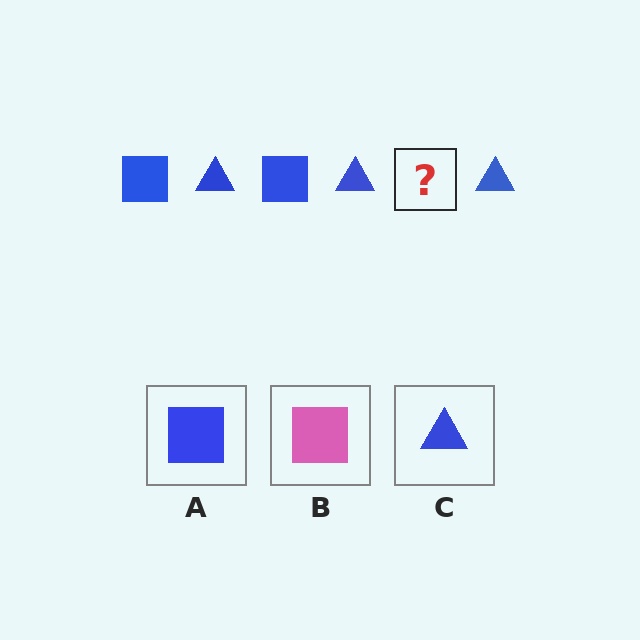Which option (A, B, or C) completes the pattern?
A.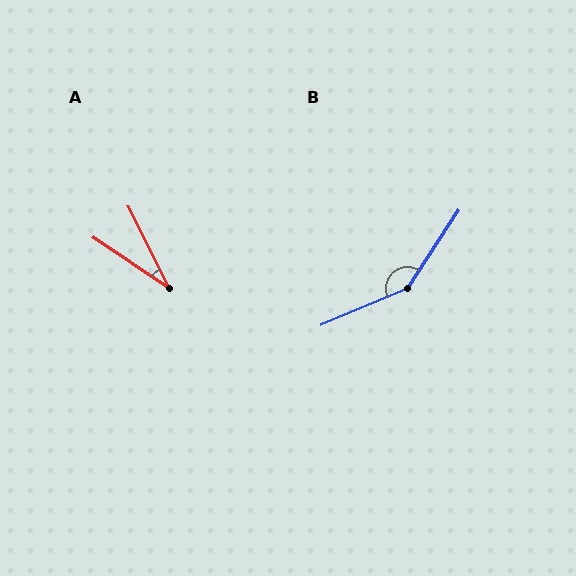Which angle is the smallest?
A, at approximately 29 degrees.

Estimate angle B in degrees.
Approximately 146 degrees.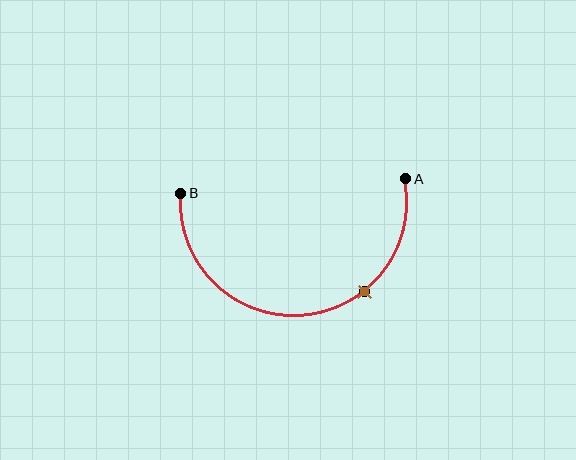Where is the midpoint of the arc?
The arc midpoint is the point on the curve farthest from the straight line joining A and B. It sits below that line.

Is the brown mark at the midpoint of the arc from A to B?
No. The brown mark lies on the arc but is closer to endpoint A. The arc midpoint would be at the point on the curve equidistant along the arc from both A and B.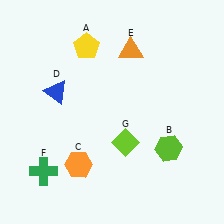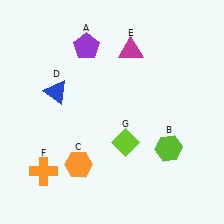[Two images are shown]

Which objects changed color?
A changed from yellow to purple. E changed from orange to magenta. F changed from green to orange.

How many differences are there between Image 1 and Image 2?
There are 3 differences between the two images.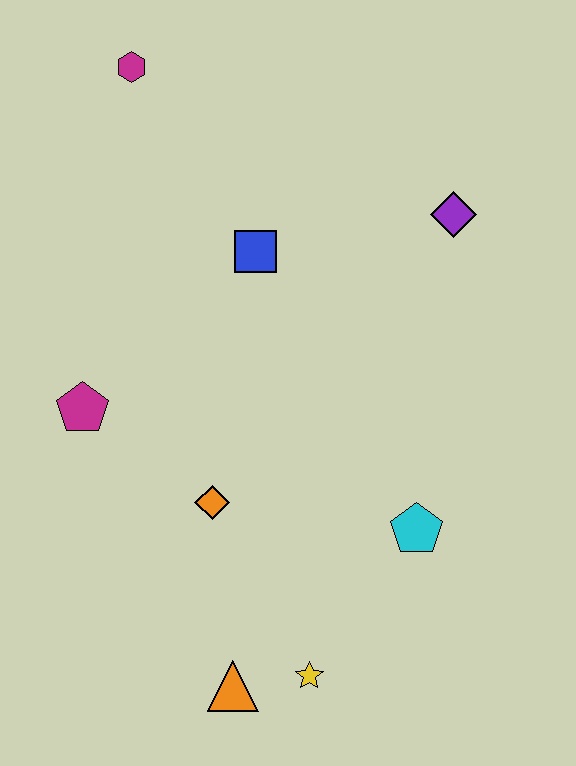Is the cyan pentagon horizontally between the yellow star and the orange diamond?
No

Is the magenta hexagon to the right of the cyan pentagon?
No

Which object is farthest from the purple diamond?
The orange triangle is farthest from the purple diamond.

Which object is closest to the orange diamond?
The magenta pentagon is closest to the orange diamond.